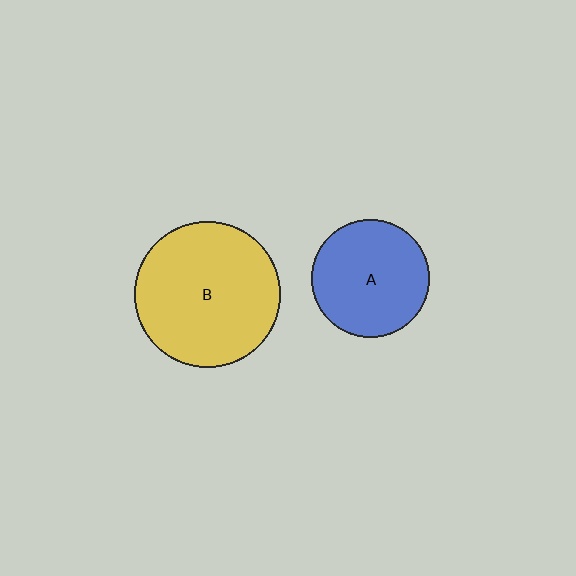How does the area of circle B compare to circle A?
Approximately 1.5 times.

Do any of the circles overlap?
No, none of the circles overlap.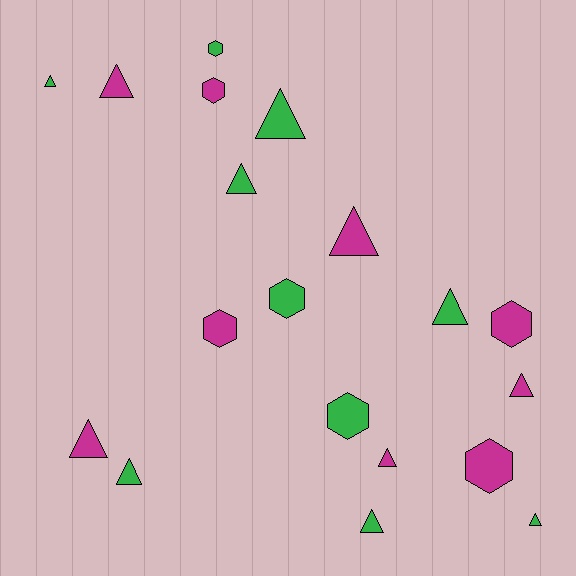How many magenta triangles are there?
There are 5 magenta triangles.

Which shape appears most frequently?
Triangle, with 12 objects.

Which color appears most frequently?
Green, with 10 objects.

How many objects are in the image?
There are 19 objects.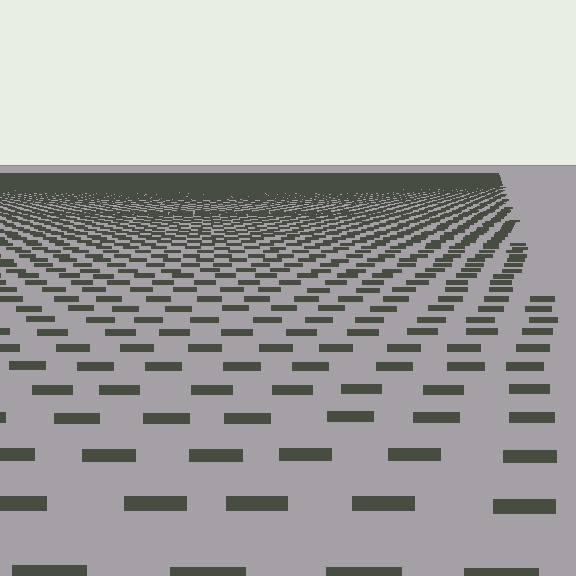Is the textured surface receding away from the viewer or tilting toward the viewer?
The surface is receding away from the viewer. Texture elements get smaller and denser toward the top.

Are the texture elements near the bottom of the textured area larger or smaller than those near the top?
Larger. Near the bottom, elements are closer to the viewer and appear at a bigger on-screen size.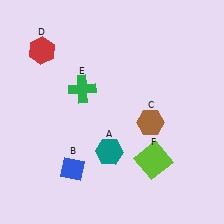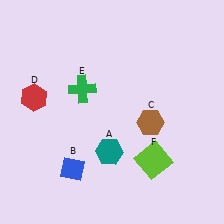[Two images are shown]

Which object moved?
The red hexagon (D) moved down.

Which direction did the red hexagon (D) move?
The red hexagon (D) moved down.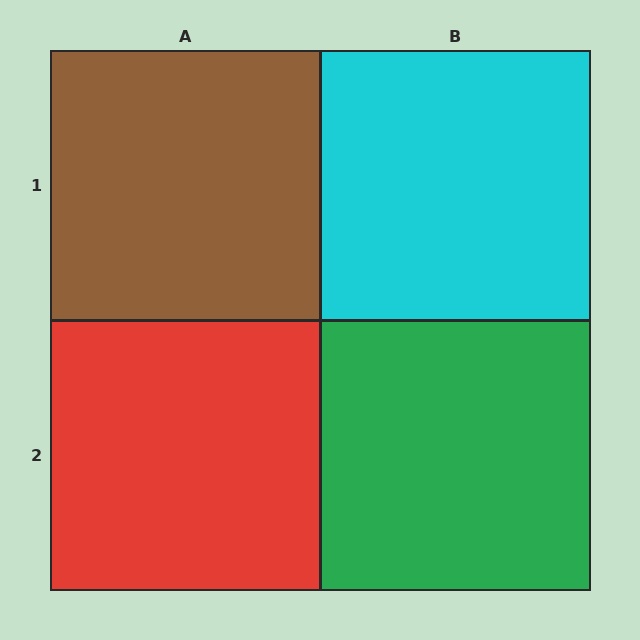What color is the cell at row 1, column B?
Cyan.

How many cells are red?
1 cell is red.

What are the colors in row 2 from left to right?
Red, green.